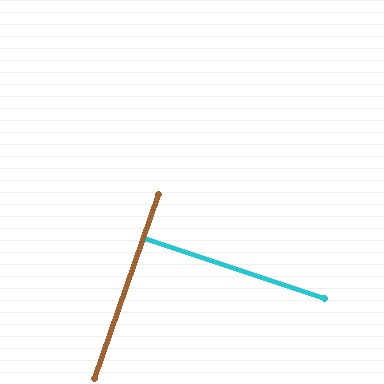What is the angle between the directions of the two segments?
Approximately 89 degrees.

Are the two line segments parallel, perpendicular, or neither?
Perpendicular — they meet at approximately 89°.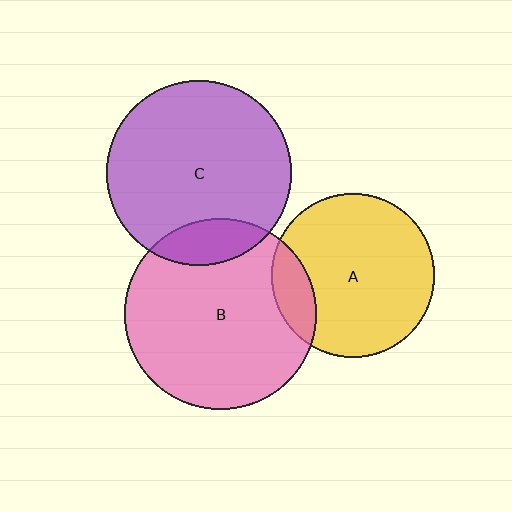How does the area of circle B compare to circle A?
Approximately 1.4 times.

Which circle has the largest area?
Circle B (pink).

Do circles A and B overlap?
Yes.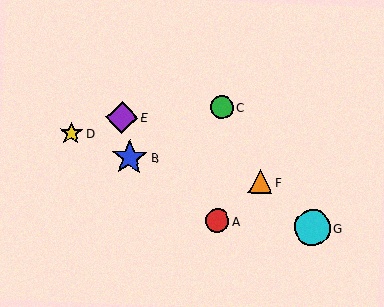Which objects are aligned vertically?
Objects A, C are aligned vertically.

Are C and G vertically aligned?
No, C is at x≈222 and G is at x≈312.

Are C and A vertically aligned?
Yes, both are at x≈222.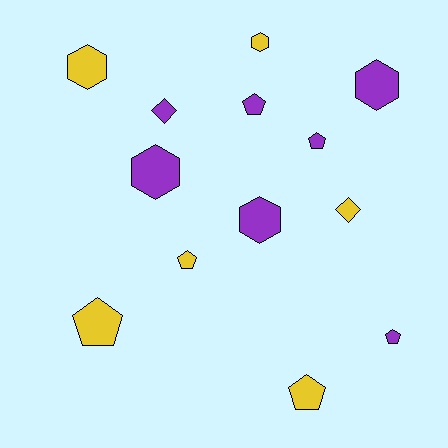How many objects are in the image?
There are 13 objects.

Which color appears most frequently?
Purple, with 7 objects.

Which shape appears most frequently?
Pentagon, with 6 objects.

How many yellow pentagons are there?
There are 3 yellow pentagons.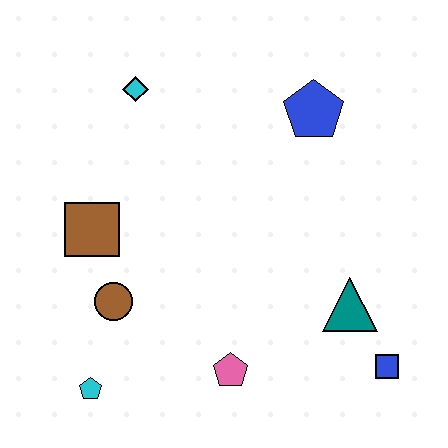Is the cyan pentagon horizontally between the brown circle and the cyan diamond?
No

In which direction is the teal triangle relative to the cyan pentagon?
The teal triangle is to the right of the cyan pentagon.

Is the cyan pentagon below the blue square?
Yes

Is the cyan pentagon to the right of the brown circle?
No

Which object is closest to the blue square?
The teal triangle is closest to the blue square.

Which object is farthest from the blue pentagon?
The cyan pentagon is farthest from the blue pentagon.